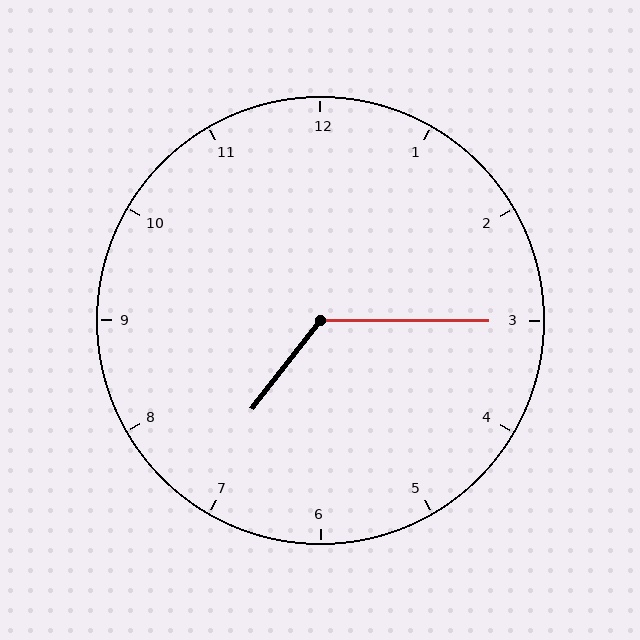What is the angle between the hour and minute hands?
Approximately 128 degrees.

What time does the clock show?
7:15.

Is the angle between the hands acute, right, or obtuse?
It is obtuse.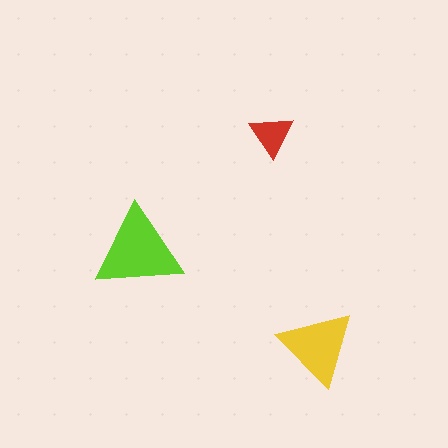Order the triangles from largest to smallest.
the lime one, the yellow one, the red one.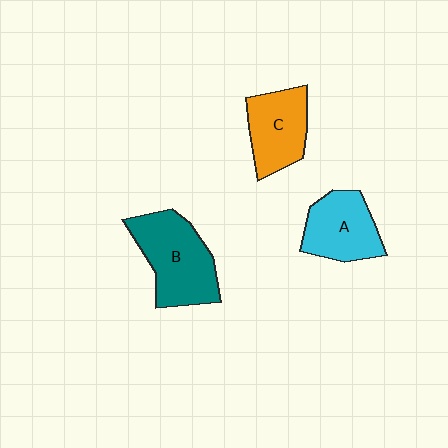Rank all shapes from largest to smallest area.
From largest to smallest: B (teal), A (cyan), C (orange).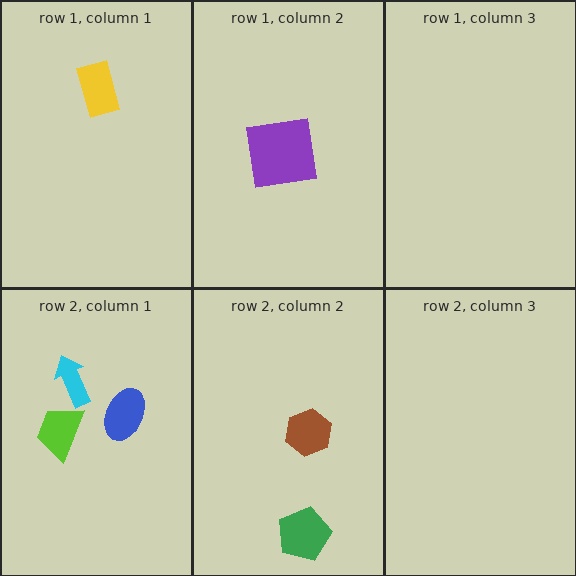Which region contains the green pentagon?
The row 2, column 2 region.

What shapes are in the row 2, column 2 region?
The brown hexagon, the green pentagon.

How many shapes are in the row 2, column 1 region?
3.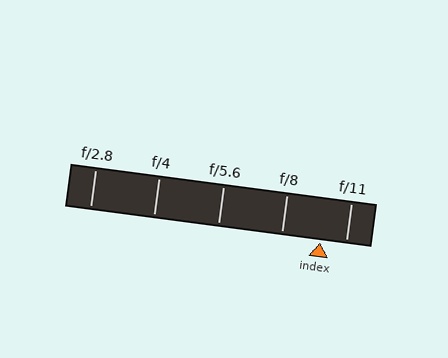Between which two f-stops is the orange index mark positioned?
The index mark is between f/8 and f/11.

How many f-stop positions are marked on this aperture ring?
There are 5 f-stop positions marked.